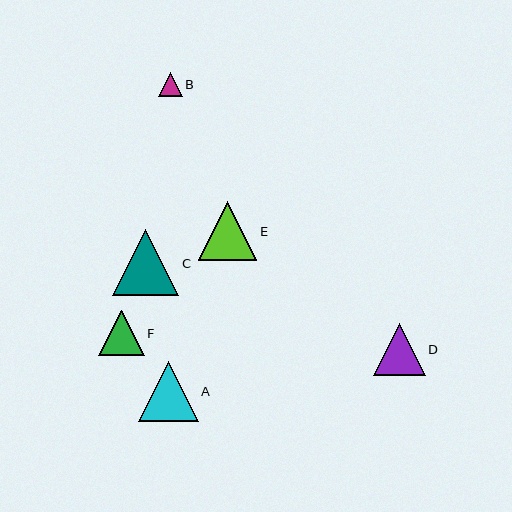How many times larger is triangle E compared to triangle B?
Triangle E is approximately 2.4 times the size of triangle B.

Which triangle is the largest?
Triangle C is the largest with a size of approximately 66 pixels.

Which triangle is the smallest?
Triangle B is the smallest with a size of approximately 24 pixels.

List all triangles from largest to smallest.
From largest to smallest: C, A, E, D, F, B.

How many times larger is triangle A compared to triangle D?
Triangle A is approximately 1.1 times the size of triangle D.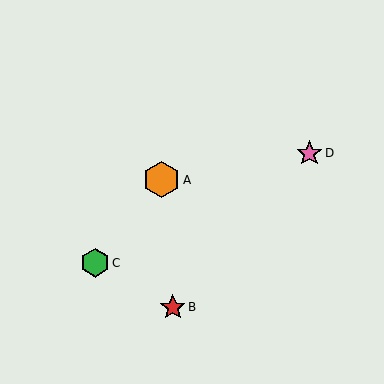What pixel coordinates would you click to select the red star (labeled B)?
Click at (173, 307) to select the red star B.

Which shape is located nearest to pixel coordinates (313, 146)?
The pink star (labeled D) at (309, 153) is nearest to that location.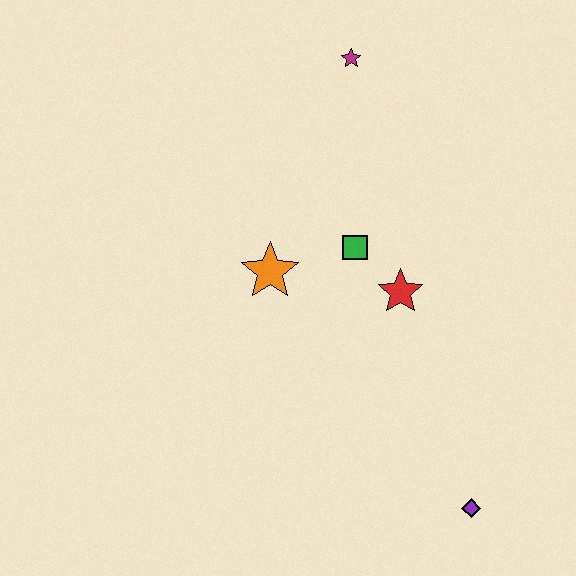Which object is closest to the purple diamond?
The red star is closest to the purple diamond.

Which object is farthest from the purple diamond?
The magenta star is farthest from the purple diamond.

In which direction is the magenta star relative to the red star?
The magenta star is above the red star.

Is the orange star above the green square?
No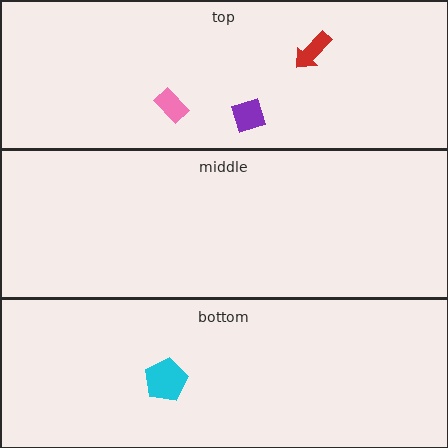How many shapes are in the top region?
3.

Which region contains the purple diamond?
The top region.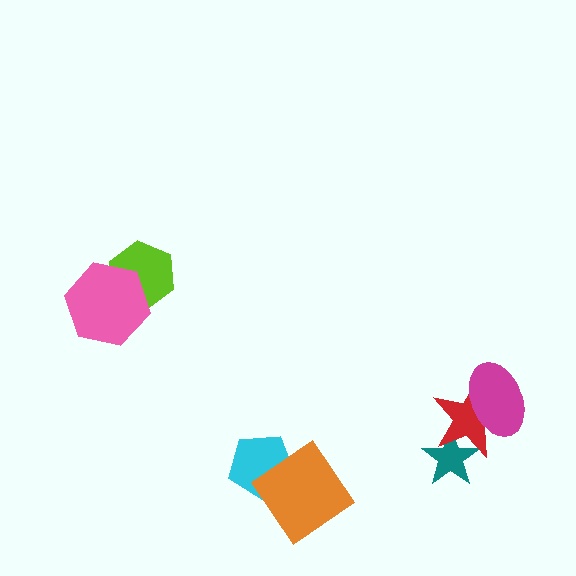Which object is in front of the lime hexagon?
The pink hexagon is in front of the lime hexagon.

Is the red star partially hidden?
Yes, it is partially covered by another shape.